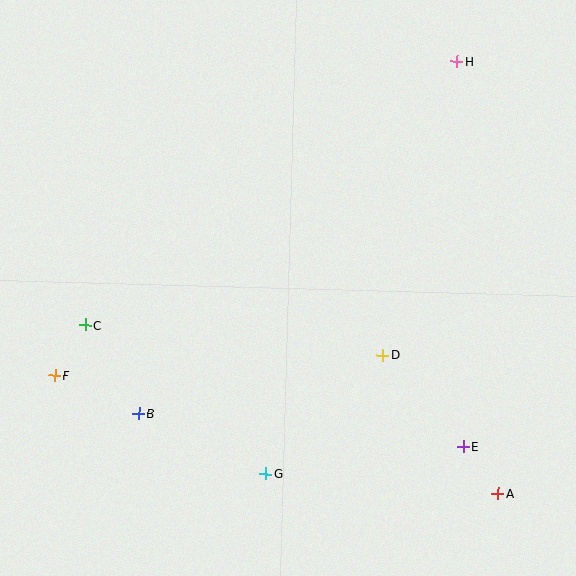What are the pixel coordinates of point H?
Point H is at (457, 61).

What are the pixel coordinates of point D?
Point D is at (383, 355).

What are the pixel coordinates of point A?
Point A is at (498, 494).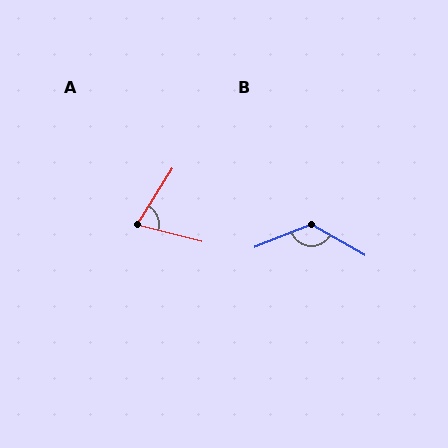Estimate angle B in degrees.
Approximately 129 degrees.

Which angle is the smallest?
A, at approximately 72 degrees.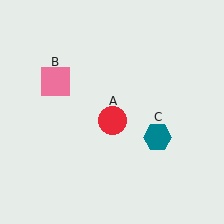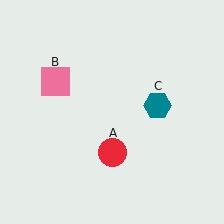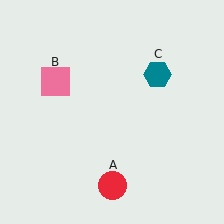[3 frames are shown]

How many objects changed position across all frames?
2 objects changed position: red circle (object A), teal hexagon (object C).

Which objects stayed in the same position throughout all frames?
Pink square (object B) remained stationary.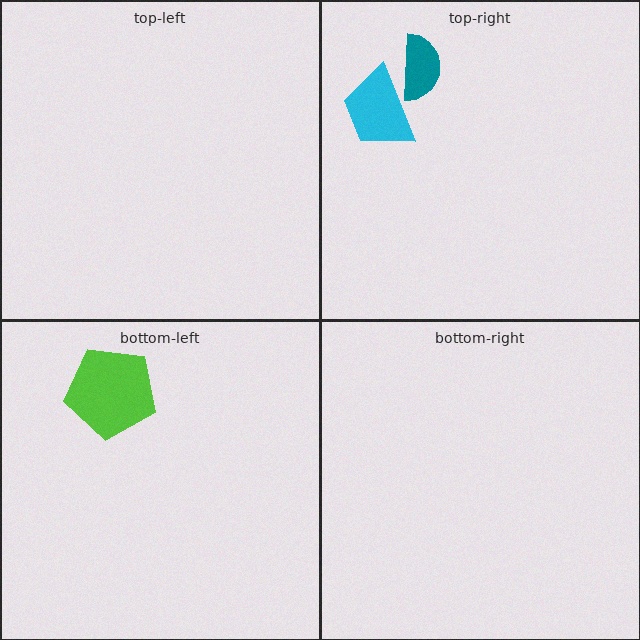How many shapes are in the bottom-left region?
1.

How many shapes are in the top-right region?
2.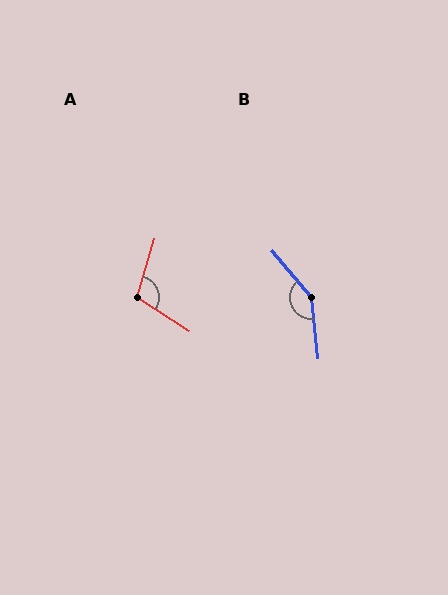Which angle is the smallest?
A, at approximately 107 degrees.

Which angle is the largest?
B, at approximately 145 degrees.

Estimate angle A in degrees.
Approximately 107 degrees.